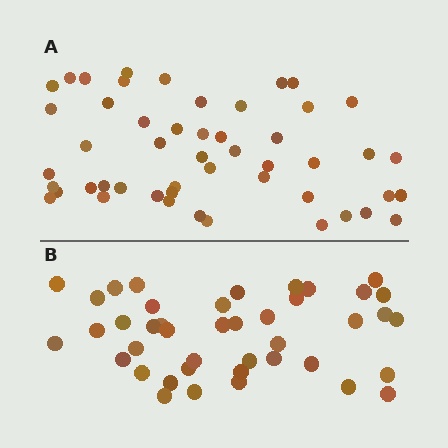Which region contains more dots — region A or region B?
Region A (the top region) has more dots.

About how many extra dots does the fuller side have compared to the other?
Region A has roughly 8 or so more dots than region B.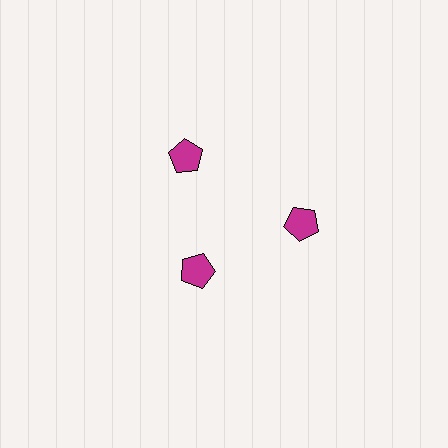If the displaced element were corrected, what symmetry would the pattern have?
It would have 3-fold rotational symmetry — the pattern would map onto itself every 120 degrees.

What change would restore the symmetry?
The symmetry would be restored by moving it outward, back onto the ring so that all 3 pentagons sit at equal angles and equal distance from the center.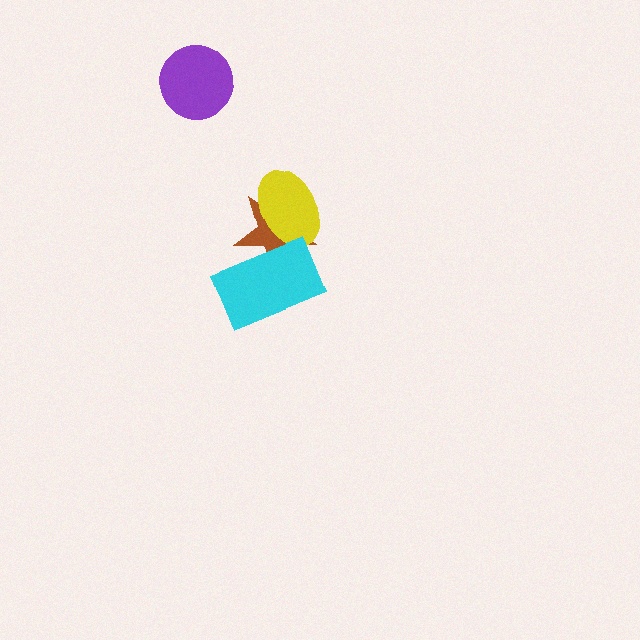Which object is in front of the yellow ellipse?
The cyan rectangle is in front of the yellow ellipse.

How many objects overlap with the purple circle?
0 objects overlap with the purple circle.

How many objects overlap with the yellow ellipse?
2 objects overlap with the yellow ellipse.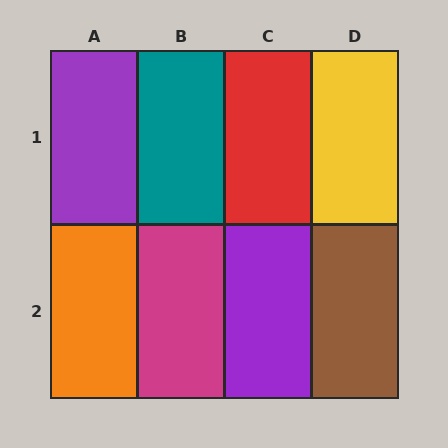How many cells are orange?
1 cell is orange.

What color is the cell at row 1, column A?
Purple.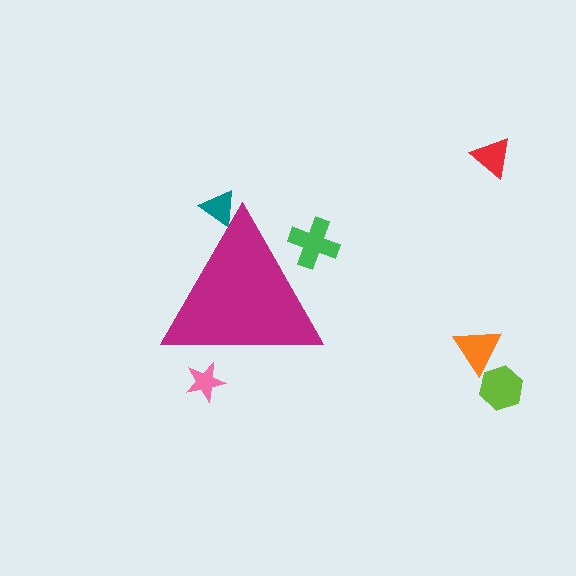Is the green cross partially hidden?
Yes, the green cross is partially hidden behind the magenta triangle.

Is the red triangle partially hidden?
No, the red triangle is fully visible.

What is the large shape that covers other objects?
A magenta triangle.